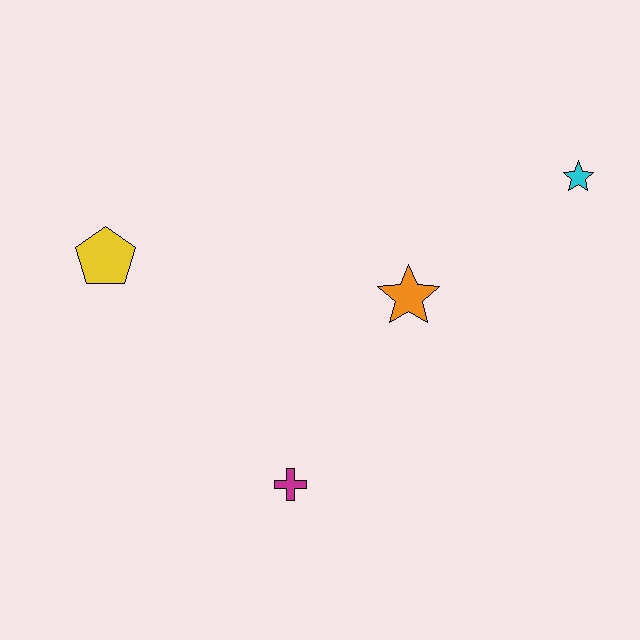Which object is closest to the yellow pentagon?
The magenta cross is closest to the yellow pentagon.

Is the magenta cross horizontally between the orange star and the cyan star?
No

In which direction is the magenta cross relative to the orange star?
The magenta cross is below the orange star.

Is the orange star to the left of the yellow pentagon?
No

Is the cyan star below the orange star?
No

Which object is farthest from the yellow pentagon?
The cyan star is farthest from the yellow pentagon.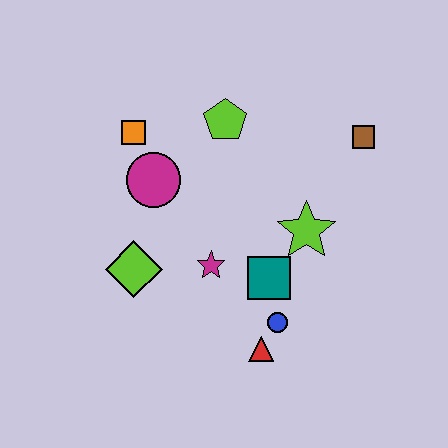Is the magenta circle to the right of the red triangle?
No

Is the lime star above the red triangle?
Yes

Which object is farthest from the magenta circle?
The brown square is farthest from the magenta circle.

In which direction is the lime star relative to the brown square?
The lime star is below the brown square.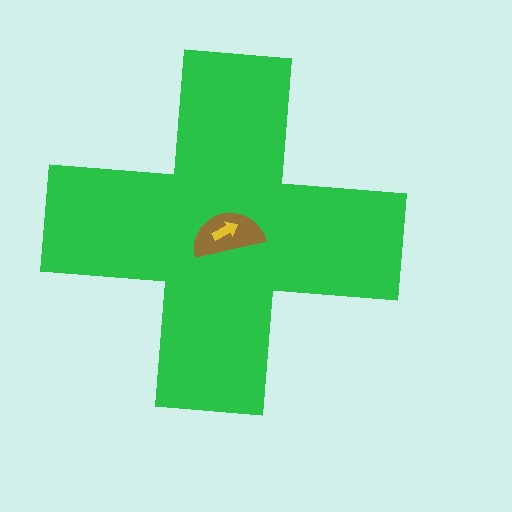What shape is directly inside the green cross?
The brown semicircle.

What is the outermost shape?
The green cross.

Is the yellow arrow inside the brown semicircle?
Yes.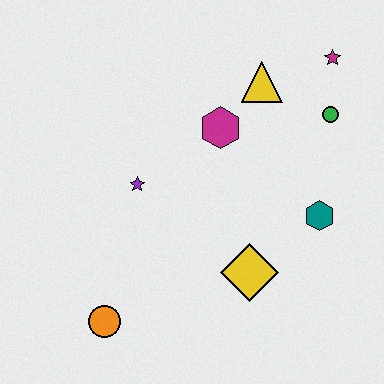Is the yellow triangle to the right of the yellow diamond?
Yes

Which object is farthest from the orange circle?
The magenta star is farthest from the orange circle.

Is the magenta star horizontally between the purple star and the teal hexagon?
No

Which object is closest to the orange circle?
The purple star is closest to the orange circle.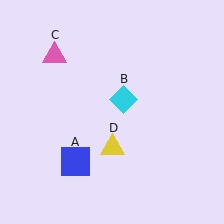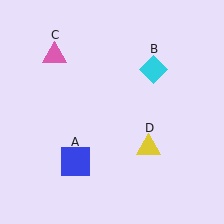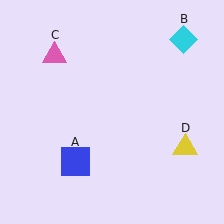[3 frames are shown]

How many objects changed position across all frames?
2 objects changed position: cyan diamond (object B), yellow triangle (object D).